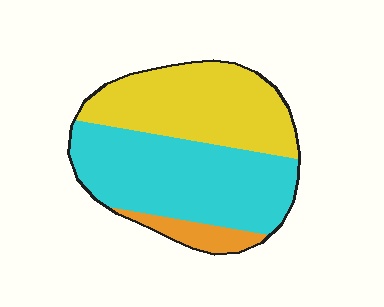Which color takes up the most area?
Cyan, at roughly 50%.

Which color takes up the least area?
Orange, at roughly 10%.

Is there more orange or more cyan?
Cyan.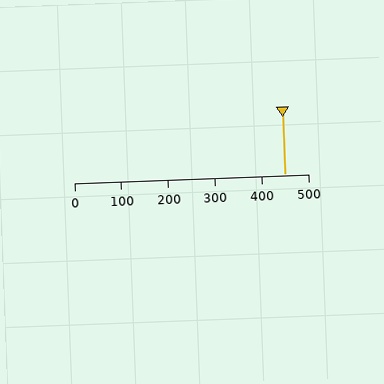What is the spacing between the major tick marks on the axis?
The major ticks are spaced 100 apart.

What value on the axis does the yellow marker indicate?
The marker indicates approximately 450.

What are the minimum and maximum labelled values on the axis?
The axis runs from 0 to 500.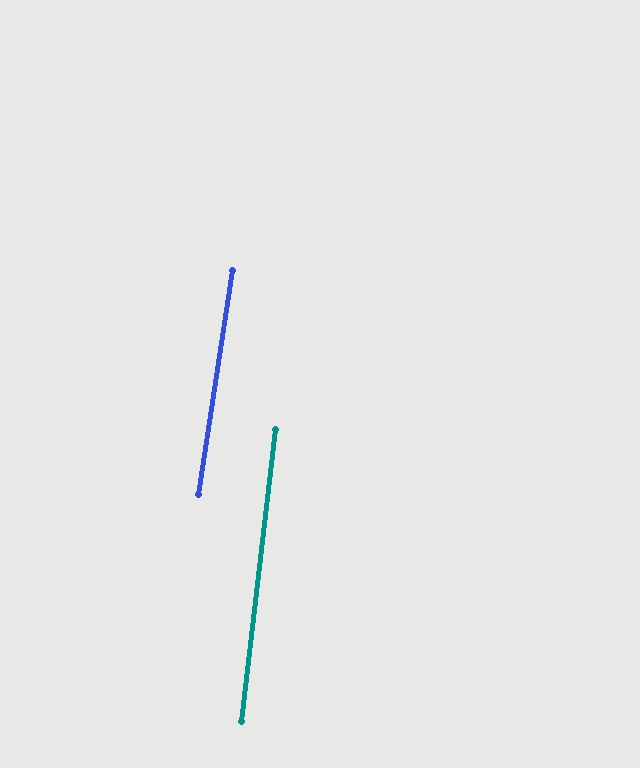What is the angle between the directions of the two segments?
Approximately 2 degrees.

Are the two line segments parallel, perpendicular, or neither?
Parallel — their directions differ by only 1.9°.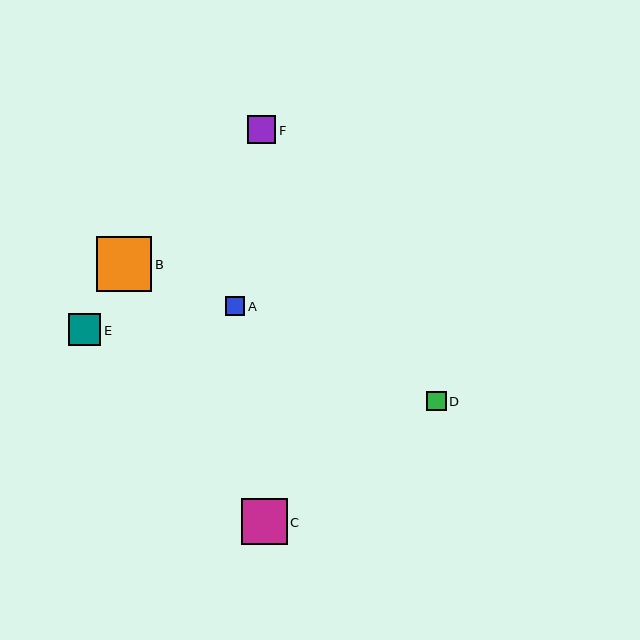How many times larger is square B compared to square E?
Square B is approximately 1.7 times the size of square E.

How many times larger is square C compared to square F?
Square C is approximately 1.6 times the size of square F.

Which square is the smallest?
Square A is the smallest with a size of approximately 19 pixels.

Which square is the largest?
Square B is the largest with a size of approximately 55 pixels.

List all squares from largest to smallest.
From largest to smallest: B, C, E, F, D, A.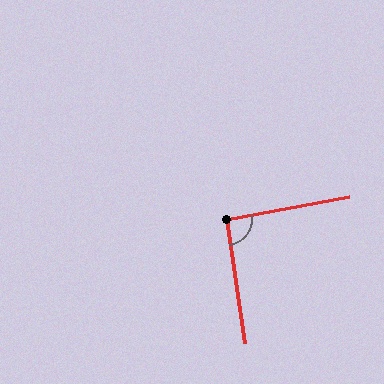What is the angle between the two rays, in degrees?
Approximately 92 degrees.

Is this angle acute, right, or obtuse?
It is approximately a right angle.